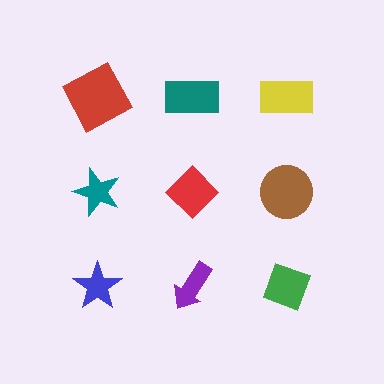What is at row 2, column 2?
A red diamond.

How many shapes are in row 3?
3 shapes.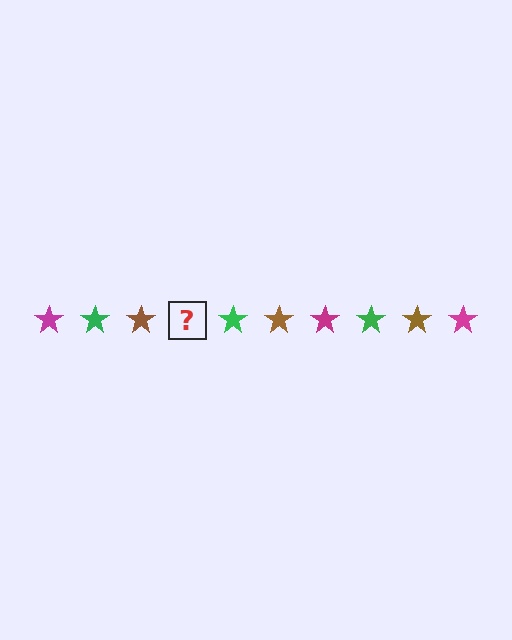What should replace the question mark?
The question mark should be replaced with a magenta star.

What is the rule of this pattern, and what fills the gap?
The rule is that the pattern cycles through magenta, green, brown stars. The gap should be filled with a magenta star.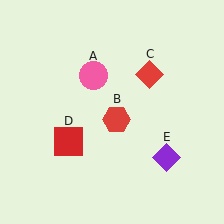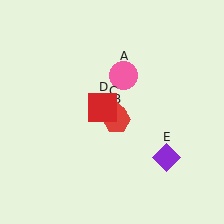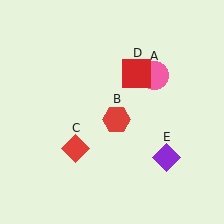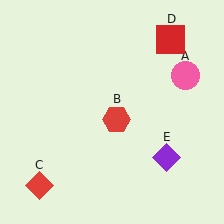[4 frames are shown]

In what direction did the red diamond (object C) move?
The red diamond (object C) moved down and to the left.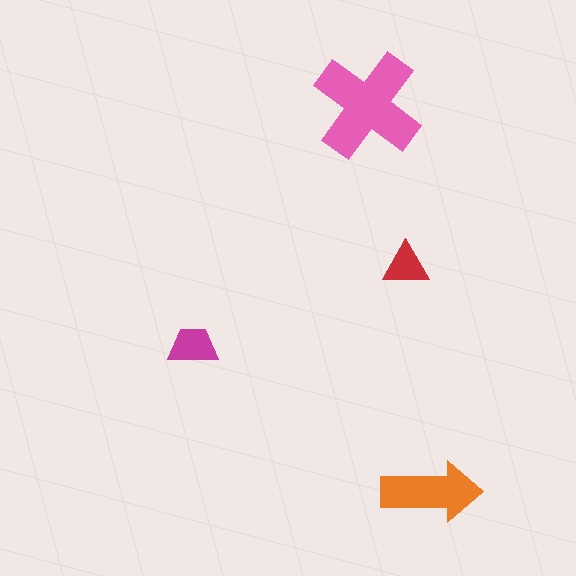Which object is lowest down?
The orange arrow is bottommost.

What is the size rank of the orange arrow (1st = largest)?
2nd.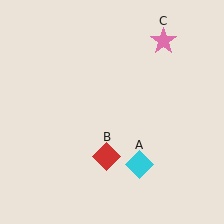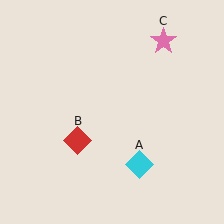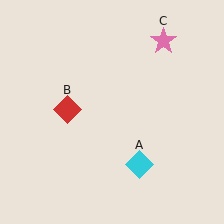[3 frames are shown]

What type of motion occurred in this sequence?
The red diamond (object B) rotated clockwise around the center of the scene.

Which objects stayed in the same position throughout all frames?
Cyan diamond (object A) and pink star (object C) remained stationary.